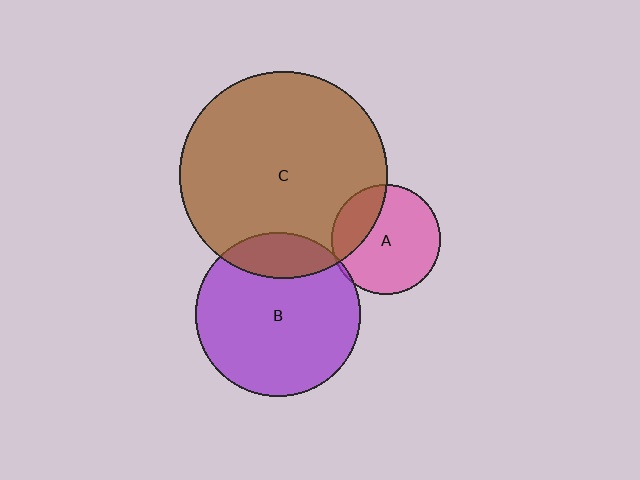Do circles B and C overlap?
Yes.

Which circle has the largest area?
Circle C (brown).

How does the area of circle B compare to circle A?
Approximately 2.3 times.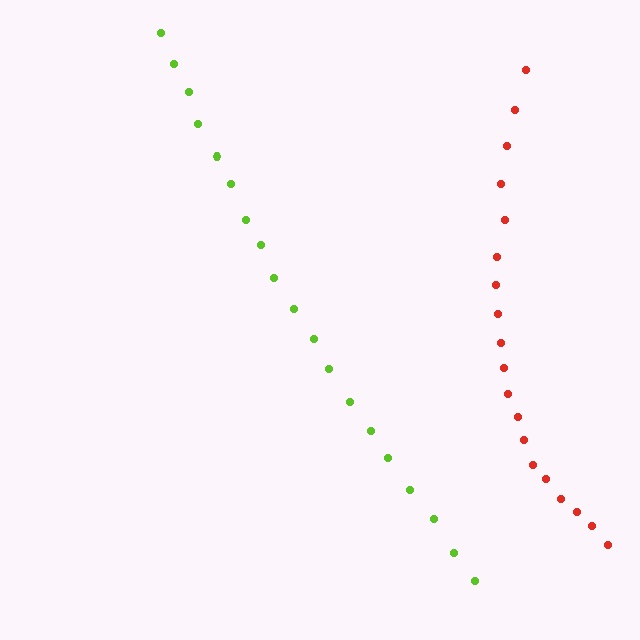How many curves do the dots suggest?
There are 2 distinct paths.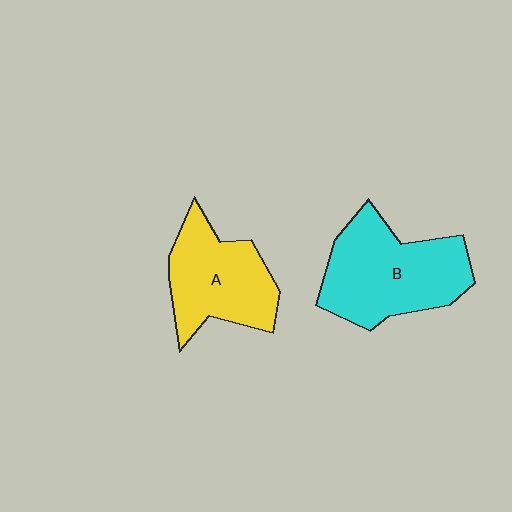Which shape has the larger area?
Shape B (cyan).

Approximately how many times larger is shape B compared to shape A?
Approximately 1.2 times.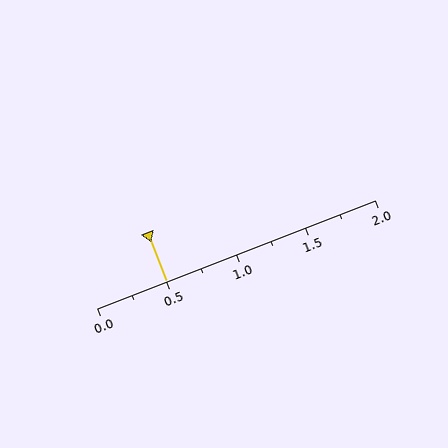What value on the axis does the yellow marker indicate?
The marker indicates approximately 0.5.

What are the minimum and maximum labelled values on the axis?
The axis runs from 0.0 to 2.0.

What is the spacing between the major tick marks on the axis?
The major ticks are spaced 0.5 apart.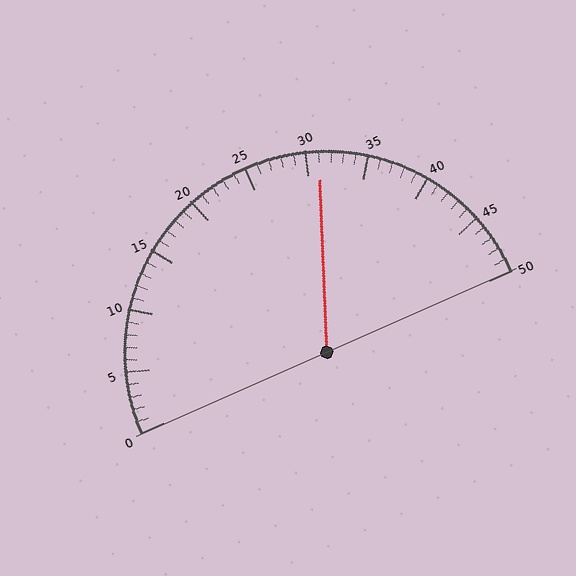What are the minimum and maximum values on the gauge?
The gauge ranges from 0 to 50.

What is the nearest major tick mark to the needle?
The nearest major tick mark is 30.